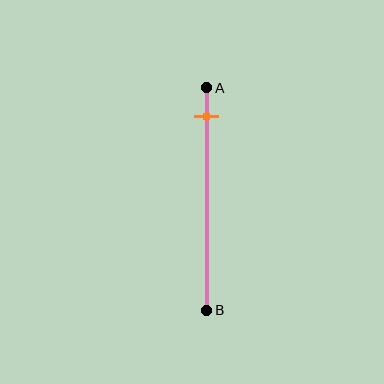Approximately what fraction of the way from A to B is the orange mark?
The orange mark is approximately 15% of the way from A to B.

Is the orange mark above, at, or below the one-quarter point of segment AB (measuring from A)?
The orange mark is above the one-quarter point of segment AB.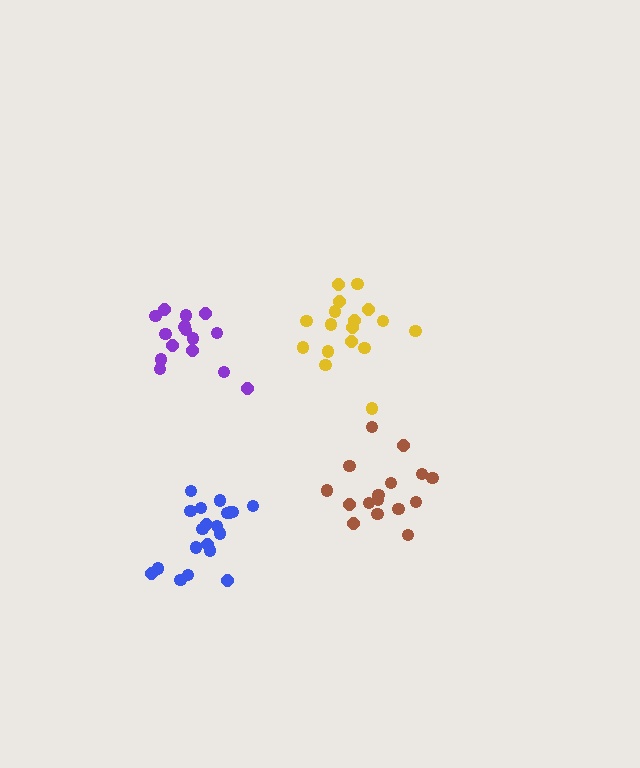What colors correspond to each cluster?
The clusters are colored: yellow, brown, purple, blue.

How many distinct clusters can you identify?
There are 4 distinct clusters.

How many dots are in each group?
Group 1: 17 dots, Group 2: 16 dots, Group 3: 16 dots, Group 4: 20 dots (69 total).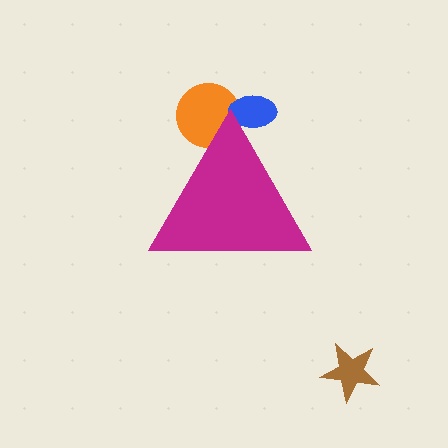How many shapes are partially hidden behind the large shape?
2 shapes are partially hidden.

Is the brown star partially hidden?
No, the brown star is fully visible.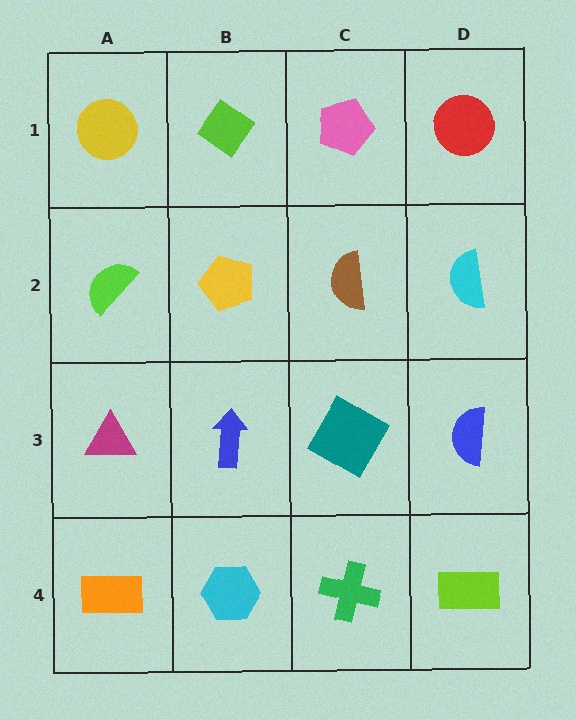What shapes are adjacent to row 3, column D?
A cyan semicircle (row 2, column D), a lime rectangle (row 4, column D), a teal diamond (row 3, column C).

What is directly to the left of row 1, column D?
A pink pentagon.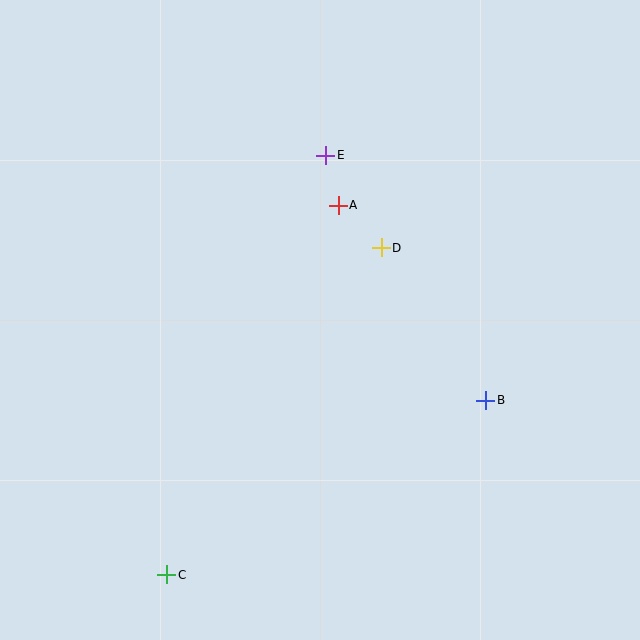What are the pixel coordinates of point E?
Point E is at (326, 155).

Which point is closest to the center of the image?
Point D at (381, 248) is closest to the center.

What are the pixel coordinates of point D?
Point D is at (381, 248).